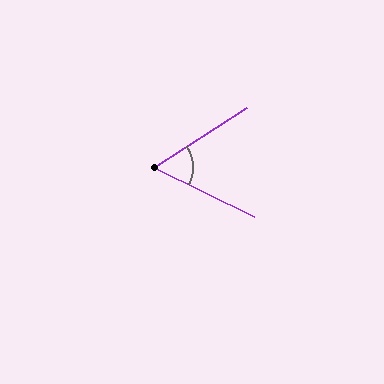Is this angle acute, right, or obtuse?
It is acute.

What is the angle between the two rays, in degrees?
Approximately 59 degrees.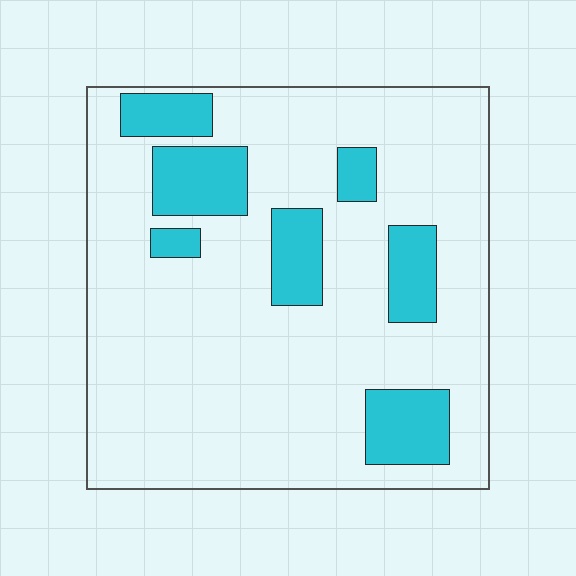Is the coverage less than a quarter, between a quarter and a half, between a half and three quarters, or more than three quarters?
Less than a quarter.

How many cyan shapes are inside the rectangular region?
7.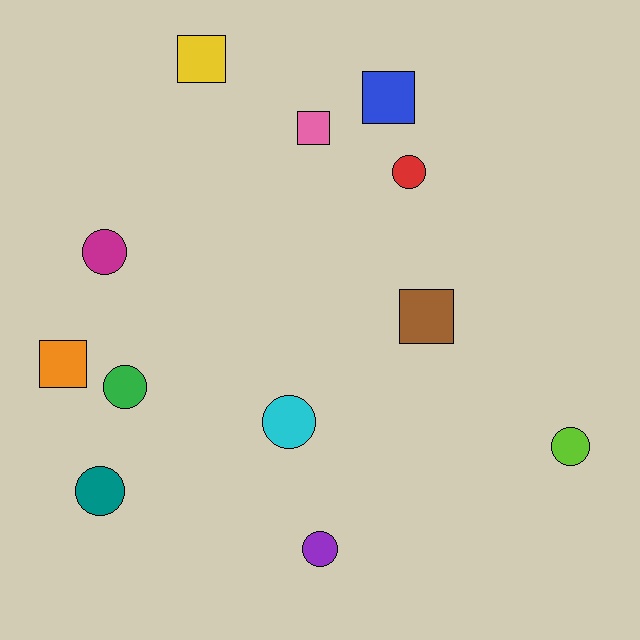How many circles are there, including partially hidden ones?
There are 7 circles.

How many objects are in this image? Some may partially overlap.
There are 12 objects.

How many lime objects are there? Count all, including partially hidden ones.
There is 1 lime object.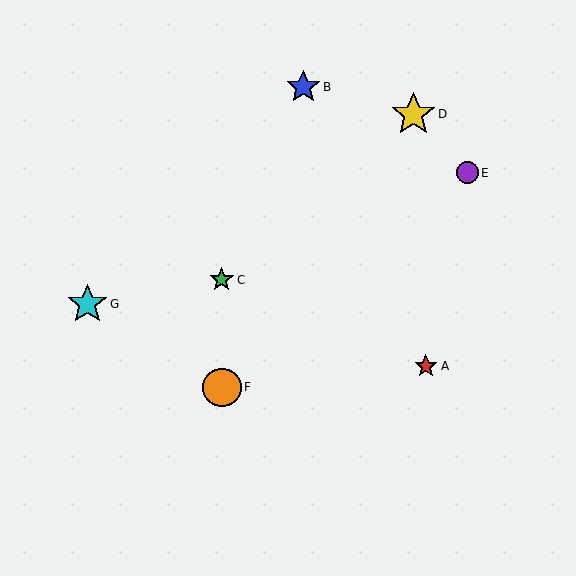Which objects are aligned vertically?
Objects C, F are aligned vertically.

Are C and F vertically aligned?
Yes, both are at x≈222.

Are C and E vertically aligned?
No, C is at x≈222 and E is at x≈467.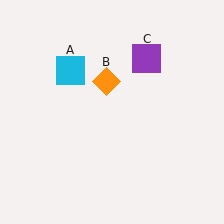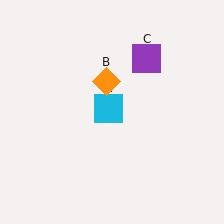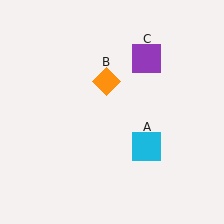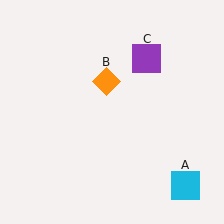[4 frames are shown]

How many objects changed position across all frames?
1 object changed position: cyan square (object A).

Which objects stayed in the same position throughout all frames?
Orange diamond (object B) and purple square (object C) remained stationary.